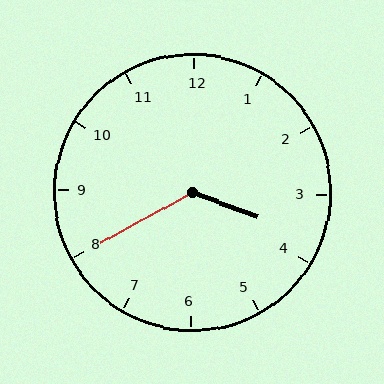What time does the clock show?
3:40.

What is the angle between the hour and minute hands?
Approximately 130 degrees.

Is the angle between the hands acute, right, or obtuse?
It is obtuse.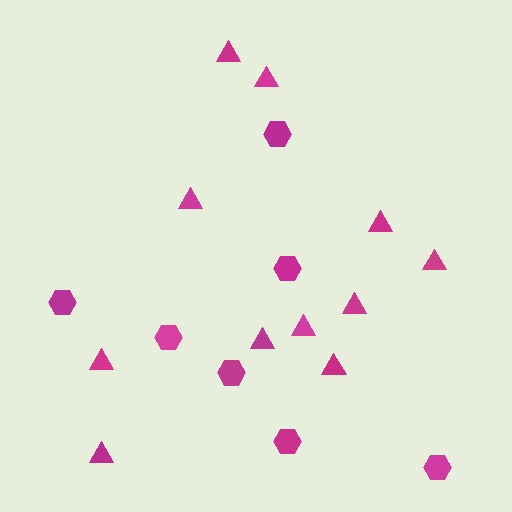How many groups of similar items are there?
There are 2 groups: one group of triangles (11) and one group of hexagons (7).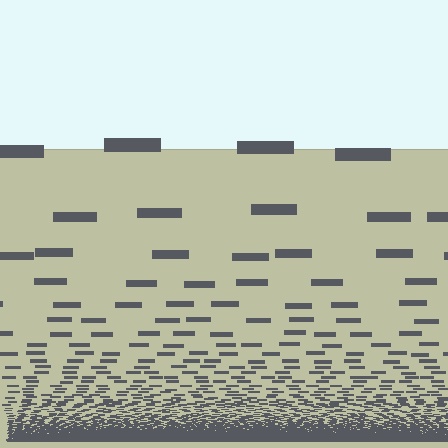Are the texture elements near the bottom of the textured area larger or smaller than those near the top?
Smaller. The gradient is inverted — elements near the bottom are smaller and denser.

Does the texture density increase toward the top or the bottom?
Density increases toward the bottom.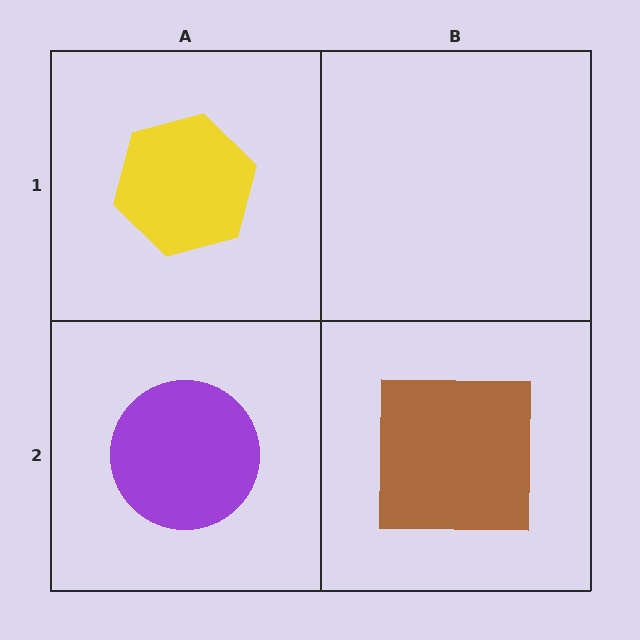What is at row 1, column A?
A yellow hexagon.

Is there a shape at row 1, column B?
No, that cell is empty.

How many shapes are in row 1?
1 shape.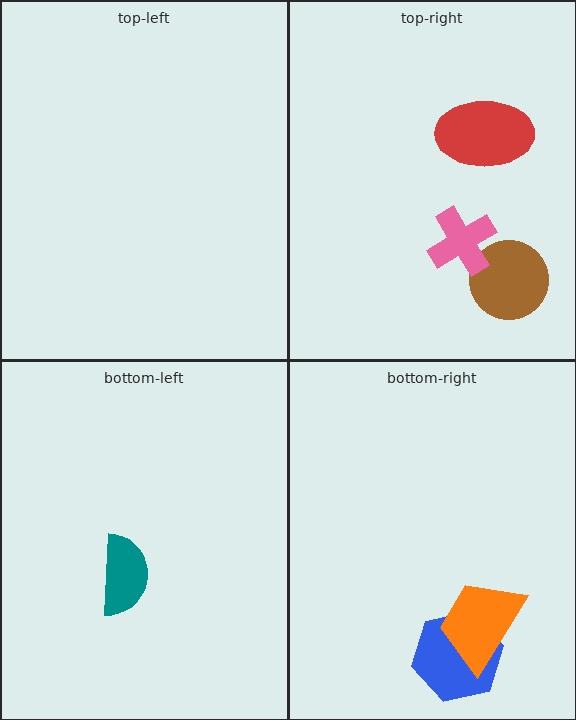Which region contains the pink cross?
The top-right region.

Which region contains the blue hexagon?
The bottom-right region.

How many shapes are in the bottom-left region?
1.